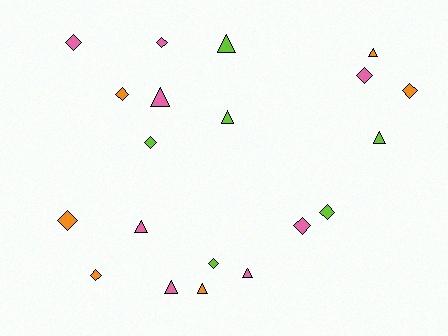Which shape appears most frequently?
Diamond, with 11 objects.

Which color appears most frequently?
Pink, with 8 objects.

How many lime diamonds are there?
There are 3 lime diamonds.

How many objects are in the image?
There are 20 objects.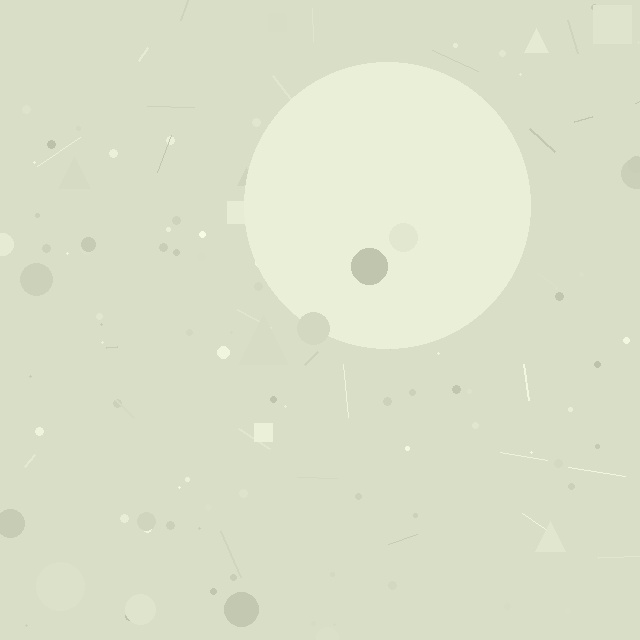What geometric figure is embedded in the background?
A circle is embedded in the background.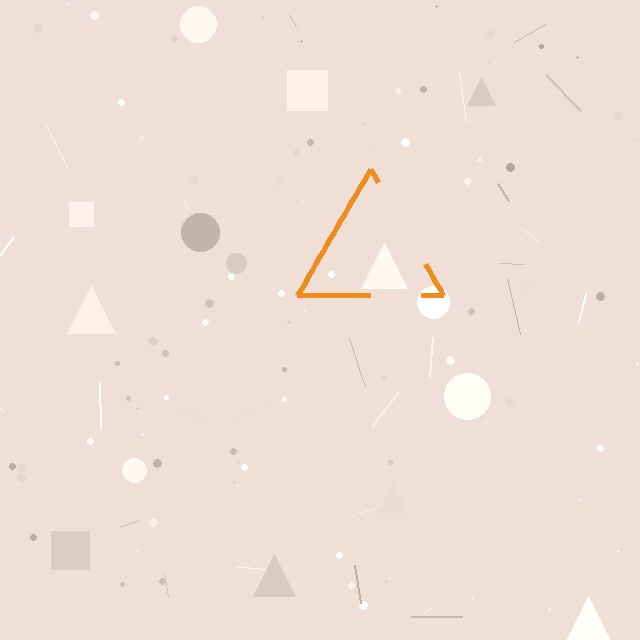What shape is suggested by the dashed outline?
The dashed outline suggests a triangle.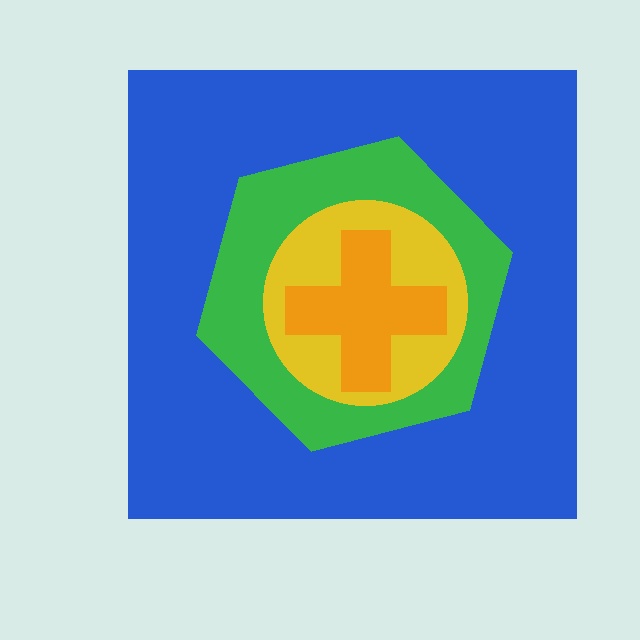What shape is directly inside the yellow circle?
The orange cross.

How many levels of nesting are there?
4.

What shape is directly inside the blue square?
The green hexagon.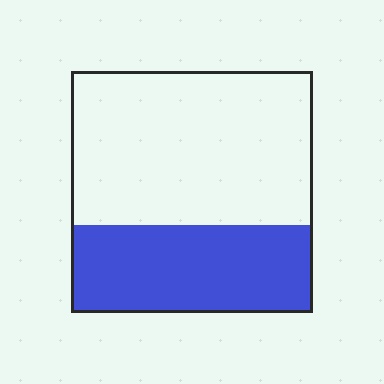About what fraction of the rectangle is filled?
About three eighths (3/8).